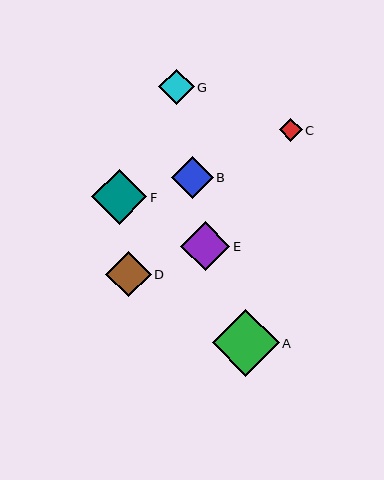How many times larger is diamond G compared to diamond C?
Diamond G is approximately 1.5 times the size of diamond C.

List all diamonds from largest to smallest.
From largest to smallest: A, F, E, D, B, G, C.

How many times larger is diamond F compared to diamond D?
Diamond F is approximately 1.2 times the size of diamond D.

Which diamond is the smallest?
Diamond C is the smallest with a size of approximately 23 pixels.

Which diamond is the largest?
Diamond A is the largest with a size of approximately 67 pixels.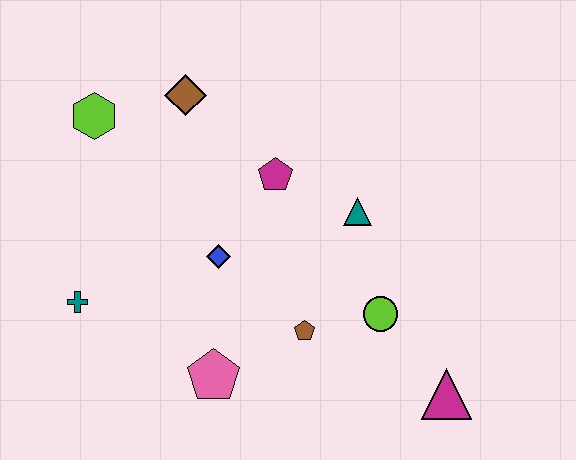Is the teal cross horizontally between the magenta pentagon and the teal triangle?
No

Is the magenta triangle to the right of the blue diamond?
Yes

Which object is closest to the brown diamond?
The lime hexagon is closest to the brown diamond.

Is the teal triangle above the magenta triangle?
Yes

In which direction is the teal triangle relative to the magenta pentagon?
The teal triangle is to the right of the magenta pentagon.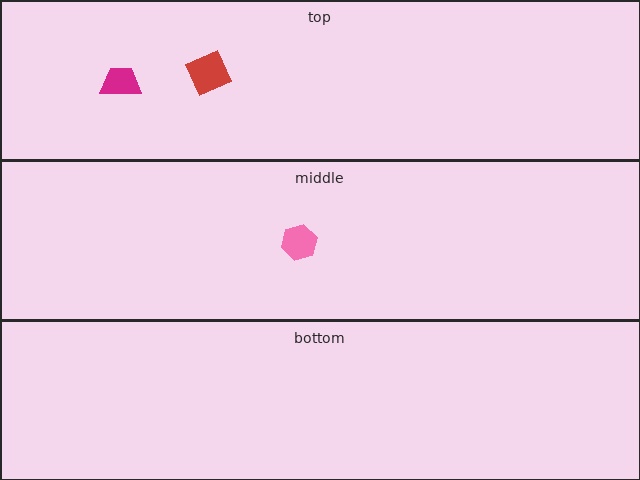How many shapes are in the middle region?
1.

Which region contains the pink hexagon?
The middle region.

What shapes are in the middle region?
The pink hexagon.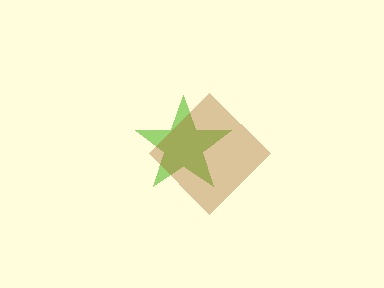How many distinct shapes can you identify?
There are 2 distinct shapes: a lime star, a brown diamond.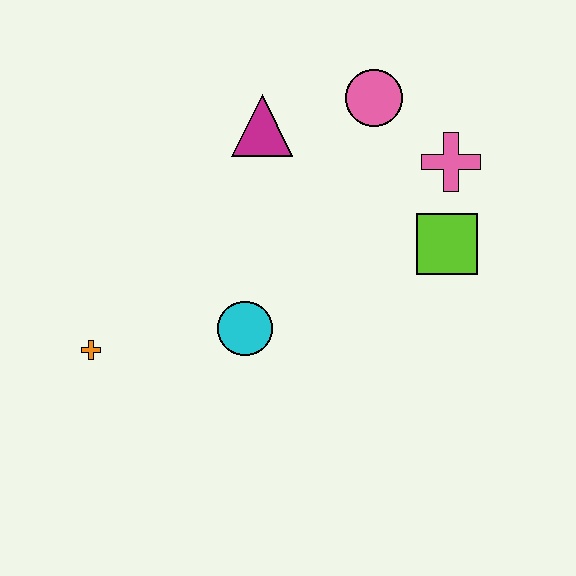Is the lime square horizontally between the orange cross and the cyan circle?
No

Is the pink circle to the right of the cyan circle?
Yes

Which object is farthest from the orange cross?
The pink cross is farthest from the orange cross.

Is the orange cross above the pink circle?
No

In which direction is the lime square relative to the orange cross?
The lime square is to the right of the orange cross.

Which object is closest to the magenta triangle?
The pink circle is closest to the magenta triangle.